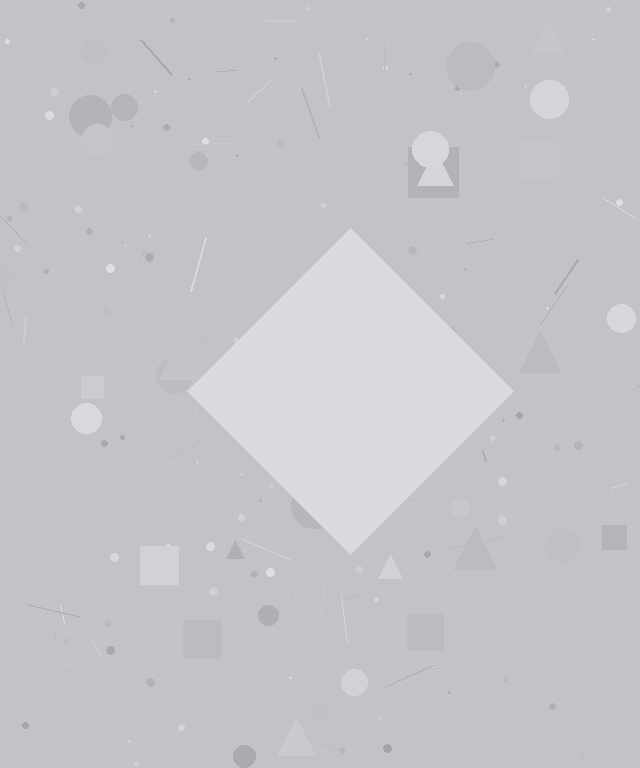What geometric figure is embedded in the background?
A diamond is embedded in the background.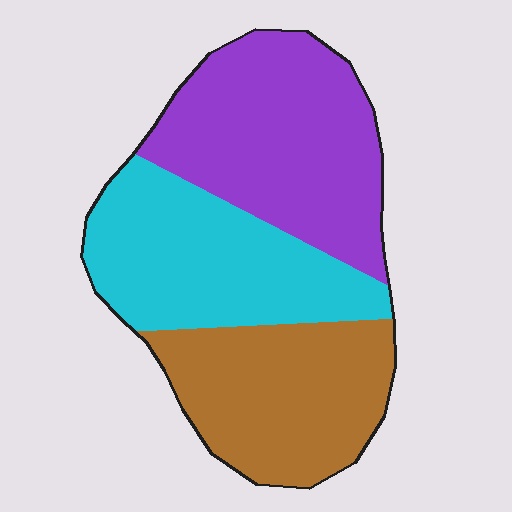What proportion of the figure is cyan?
Cyan covers roughly 30% of the figure.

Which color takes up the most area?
Purple, at roughly 35%.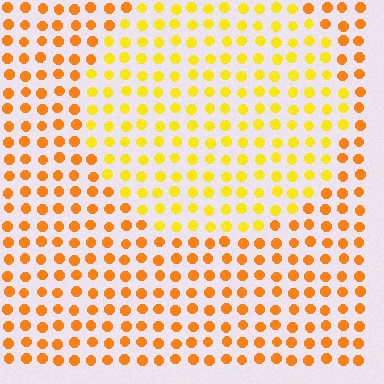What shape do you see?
I see a circle.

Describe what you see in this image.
The image is filled with small orange elements in a uniform arrangement. A circle-shaped region is visible where the elements are tinted to a slightly different hue, forming a subtle color boundary.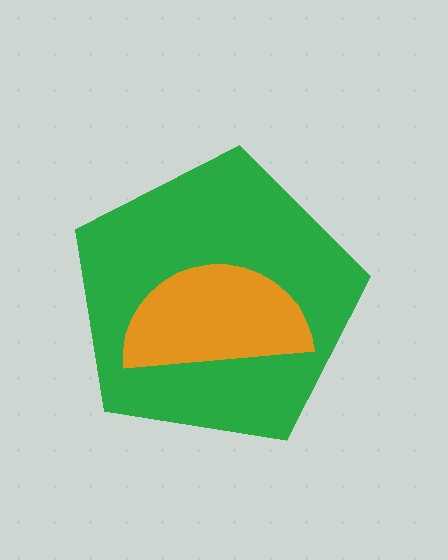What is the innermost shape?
The orange semicircle.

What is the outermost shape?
The green pentagon.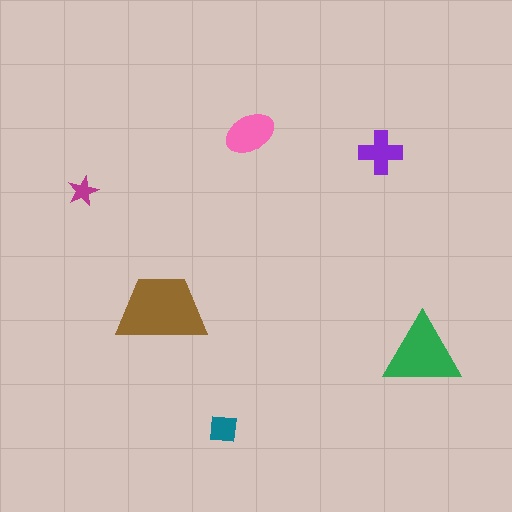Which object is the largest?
The brown trapezoid.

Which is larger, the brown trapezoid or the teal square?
The brown trapezoid.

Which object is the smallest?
The magenta star.